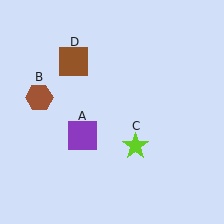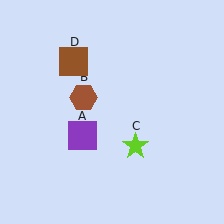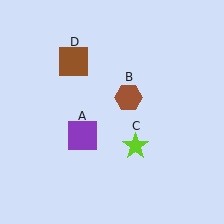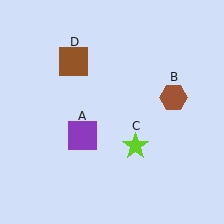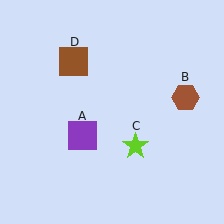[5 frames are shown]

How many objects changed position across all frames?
1 object changed position: brown hexagon (object B).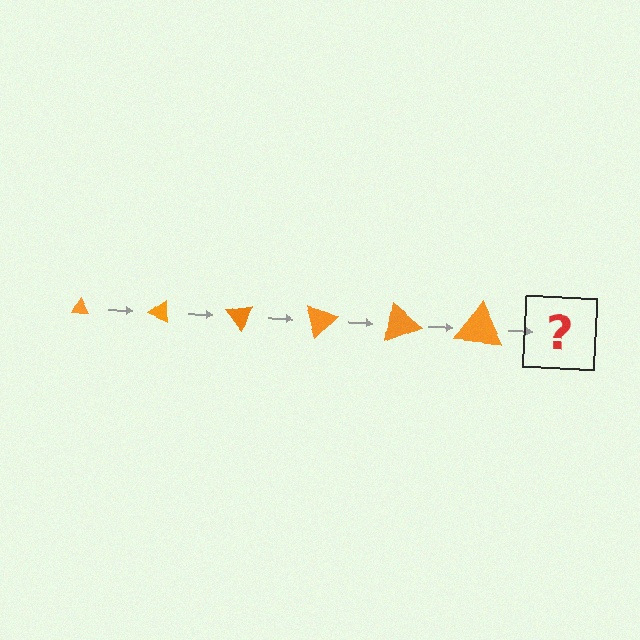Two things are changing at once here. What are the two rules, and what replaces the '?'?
The two rules are that the triangle grows larger each step and it rotates 25 degrees each step. The '?' should be a triangle, larger than the previous one and rotated 150 degrees from the start.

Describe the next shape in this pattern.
It should be a triangle, larger than the previous one and rotated 150 degrees from the start.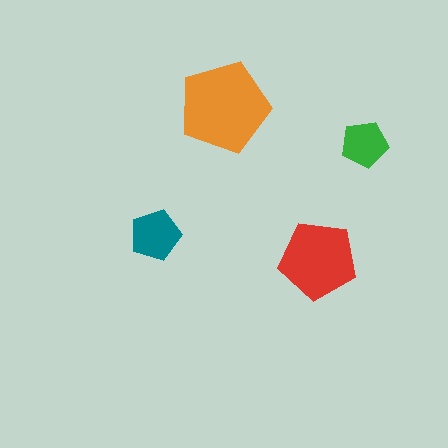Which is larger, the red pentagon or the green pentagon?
The red one.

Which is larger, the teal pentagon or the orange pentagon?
The orange one.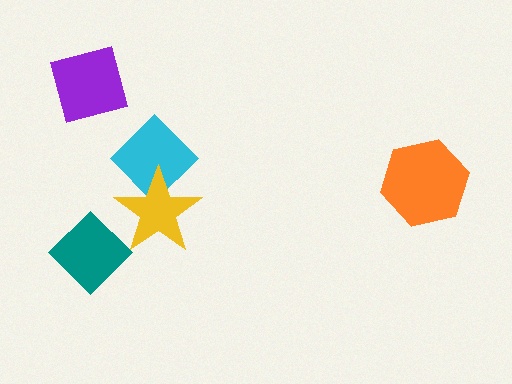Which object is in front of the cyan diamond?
The yellow star is in front of the cyan diamond.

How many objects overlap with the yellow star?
2 objects overlap with the yellow star.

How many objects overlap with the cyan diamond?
1 object overlaps with the cyan diamond.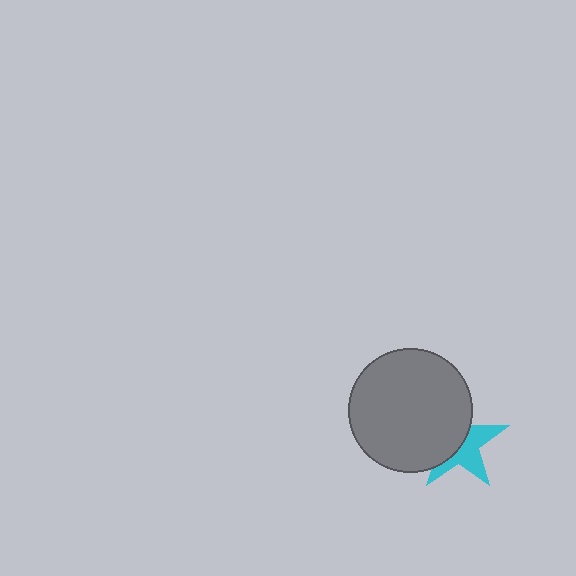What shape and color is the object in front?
The object in front is a gray circle.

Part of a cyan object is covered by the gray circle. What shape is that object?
It is a star.